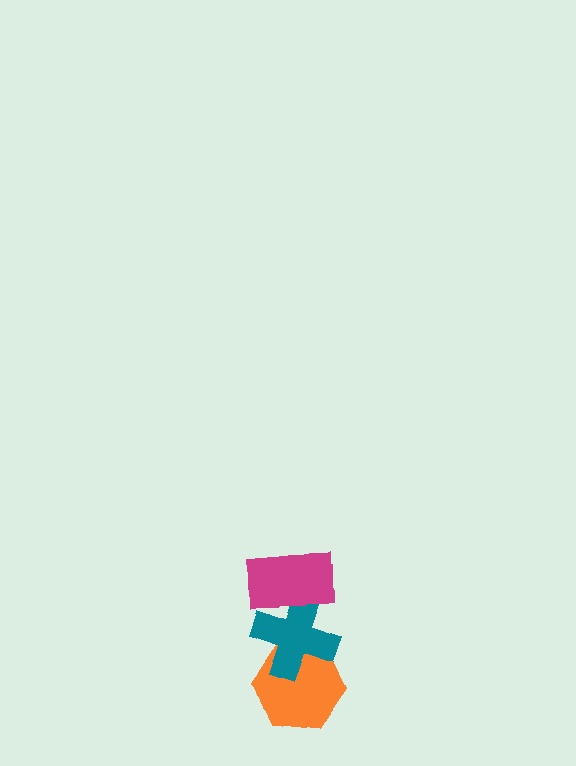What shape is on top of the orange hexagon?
The teal cross is on top of the orange hexagon.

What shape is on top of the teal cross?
The magenta rectangle is on top of the teal cross.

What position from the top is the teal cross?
The teal cross is 2nd from the top.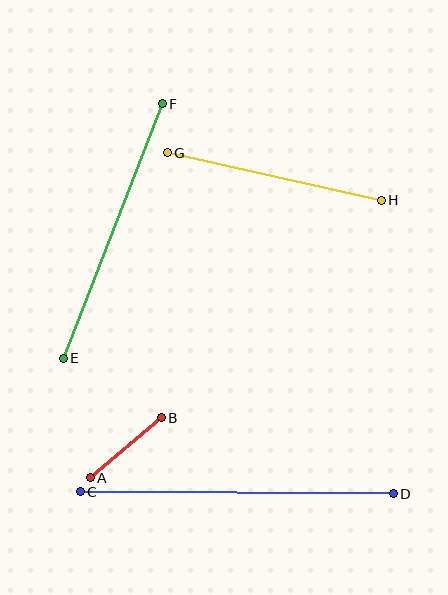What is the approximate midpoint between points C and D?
The midpoint is at approximately (237, 493) pixels.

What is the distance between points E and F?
The distance is approximately 273 pixels.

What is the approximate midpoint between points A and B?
The midpoint is at approximately (126, 448) pixels.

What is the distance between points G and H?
The distance is approximately 219 pixels.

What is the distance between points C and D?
The distance is approximately 313 pixels.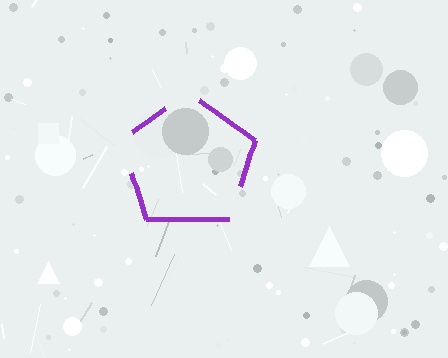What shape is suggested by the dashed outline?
The dashed outline suggests a pentagon.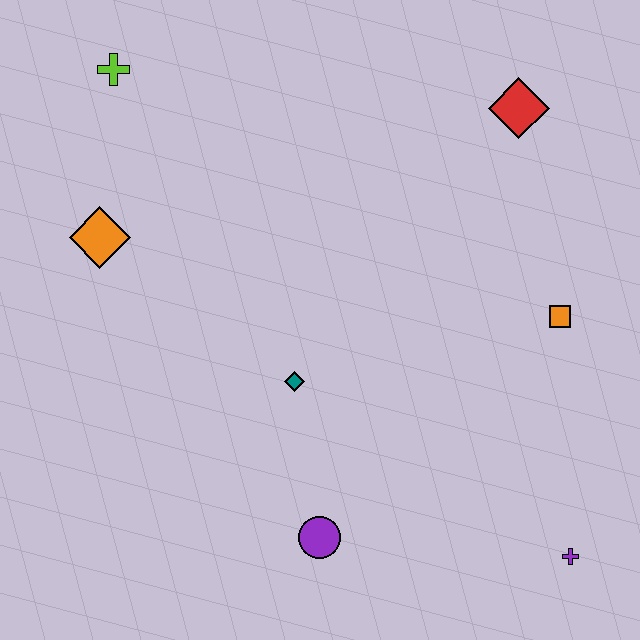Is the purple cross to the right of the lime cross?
Yes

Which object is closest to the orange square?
The red diamond is closest to the orange square.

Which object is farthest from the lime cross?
The purple cross is farthest from the lime cross.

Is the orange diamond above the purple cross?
Yes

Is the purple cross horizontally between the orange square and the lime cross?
No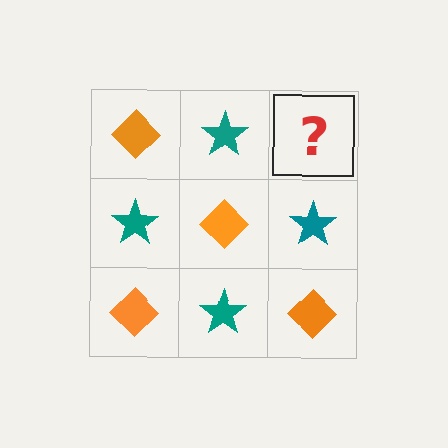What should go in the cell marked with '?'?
The missing cell should contain an orange diamond.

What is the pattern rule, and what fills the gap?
The rule is that it alternates orange diamond and teal star in a checkerboard pattern. The gap should be filled with an orange diamond.